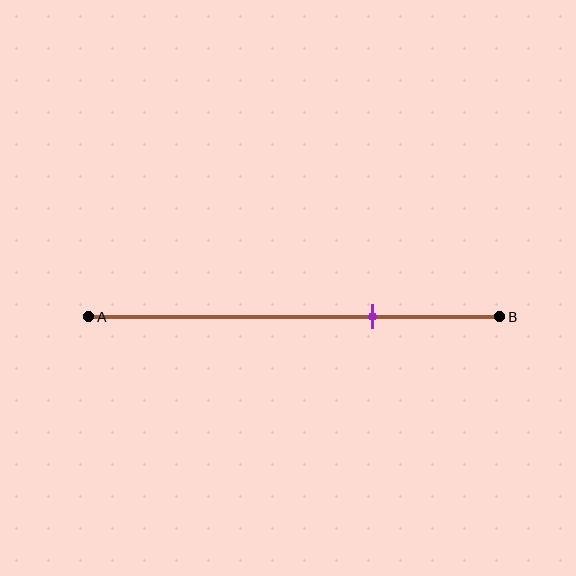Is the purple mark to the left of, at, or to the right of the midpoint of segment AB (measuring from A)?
The purple mark is to the right of the midpoint of segment AB.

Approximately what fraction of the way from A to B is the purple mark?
The purple mark is approximately 70% of the way from A to B.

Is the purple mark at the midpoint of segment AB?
No, the mark is at about 70% from A, not at the 50% midpoint.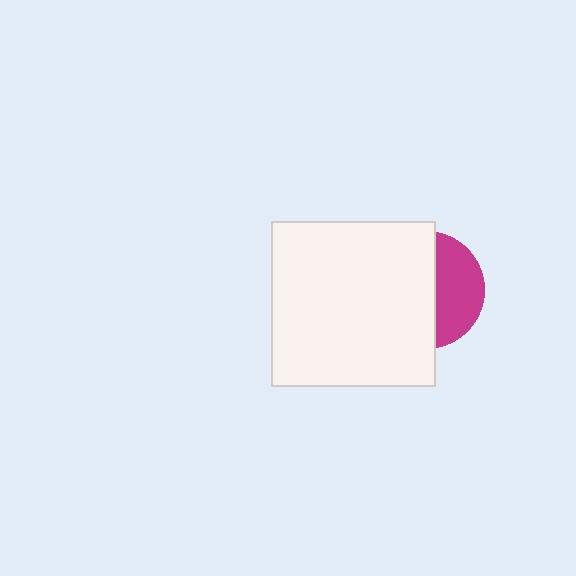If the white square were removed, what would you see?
You would see the complete magenta circle.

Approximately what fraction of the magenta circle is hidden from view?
Roughly 60% of the magenta circle is hidden behind the white square.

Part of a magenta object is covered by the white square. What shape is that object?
It is a circle.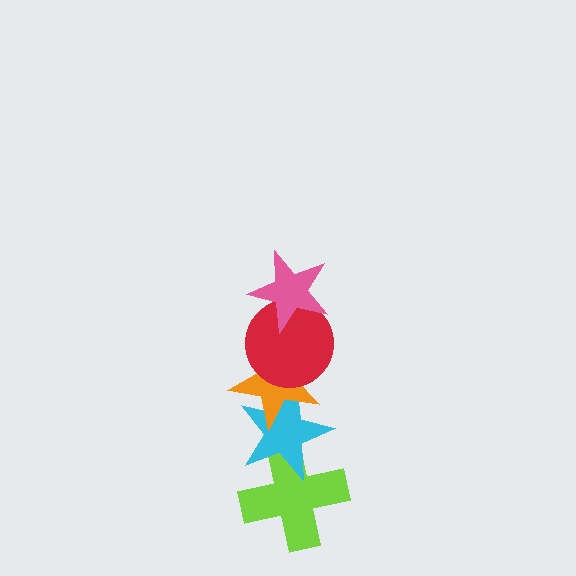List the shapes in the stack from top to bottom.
From top to bottom: the pink star, the red circle, the orange star, the cyan star, the lime cross.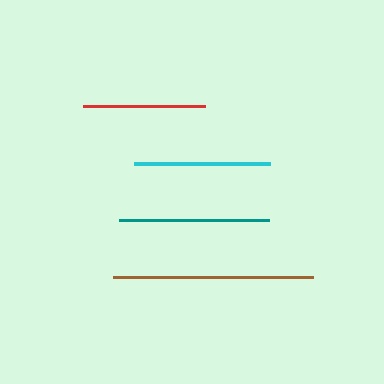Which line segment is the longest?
The brown line is the longest at approximately 200 pixels.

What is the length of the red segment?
The red segment is approximately 122 pixels long.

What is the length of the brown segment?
The brown segment is approximately 200 pixels long.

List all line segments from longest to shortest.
From longest to shortest: brown, teal, cyan, red.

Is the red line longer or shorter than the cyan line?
The cyan line is longer than the red line.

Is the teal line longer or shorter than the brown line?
The brown line is longer than the teal line.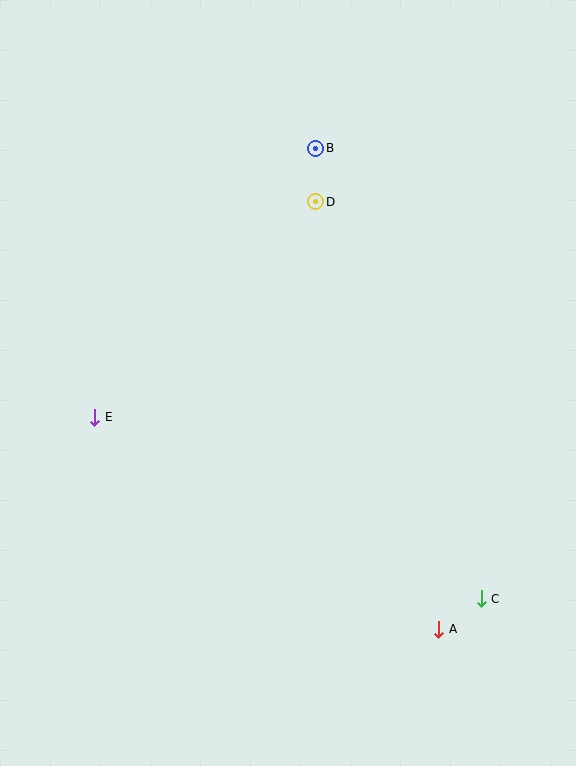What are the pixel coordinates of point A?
Point A is at (439, 629).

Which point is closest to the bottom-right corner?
Point C is closest to the bottom-right corner.